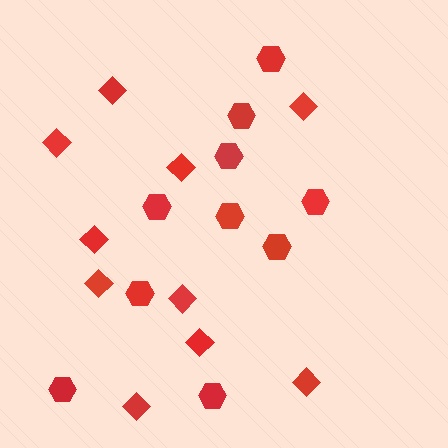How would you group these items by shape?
There are 2 groups: one group of diamonds (10) and one group of hexagons (10).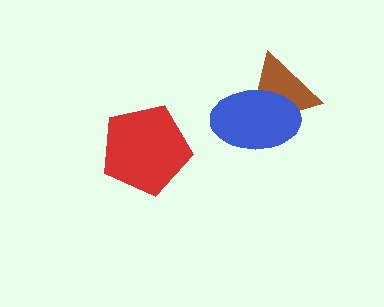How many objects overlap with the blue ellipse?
1 object overlaps with the blue ellipse.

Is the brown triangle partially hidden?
Yes, it is partially covered by another shape.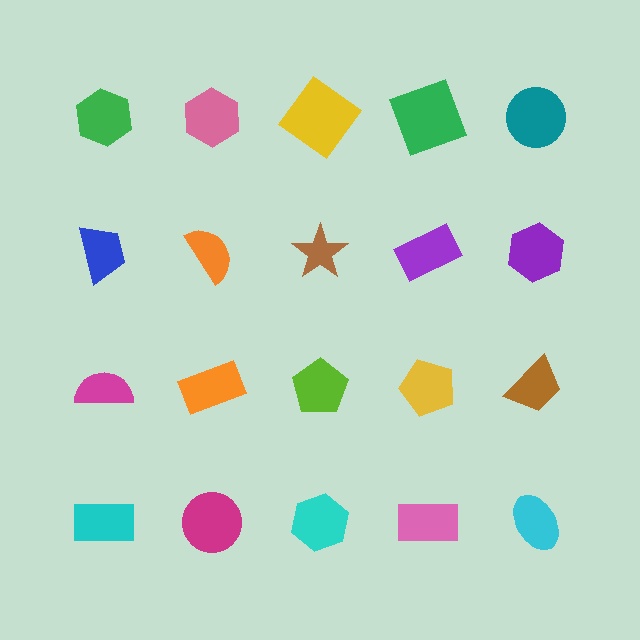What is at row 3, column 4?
A yellow pentagon.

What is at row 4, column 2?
A magenta circle.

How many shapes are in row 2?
5 shapes.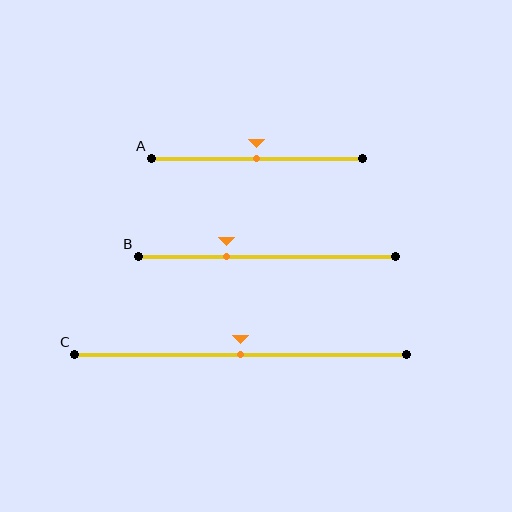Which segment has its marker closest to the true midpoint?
Segment A has its marker closest to the true midpoint.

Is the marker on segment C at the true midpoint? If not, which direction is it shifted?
Yes, the marker on segment C is at the true midpoint.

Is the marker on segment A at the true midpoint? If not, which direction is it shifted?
Yes, the marker on segment A is at the true midpoint.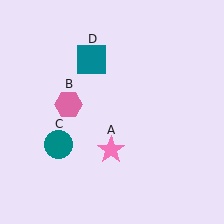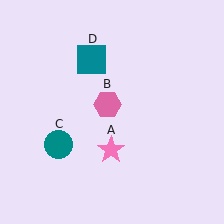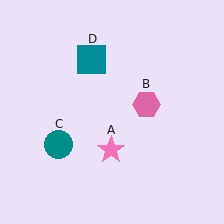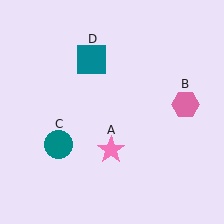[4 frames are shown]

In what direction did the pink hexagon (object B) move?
The pink hexagon (object B) moved right.